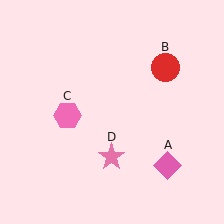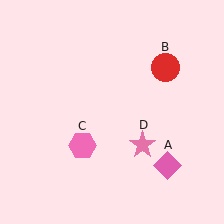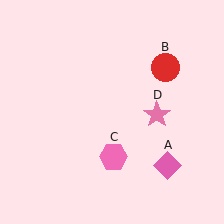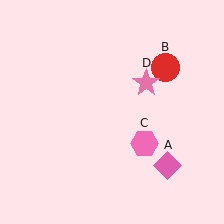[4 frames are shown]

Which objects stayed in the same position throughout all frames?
Pink diamond (object A) and red circle (object B) remained stationary.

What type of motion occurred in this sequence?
The pink hexagon (object C), pink star (object D) rotated counterclockwise around the center of the scene.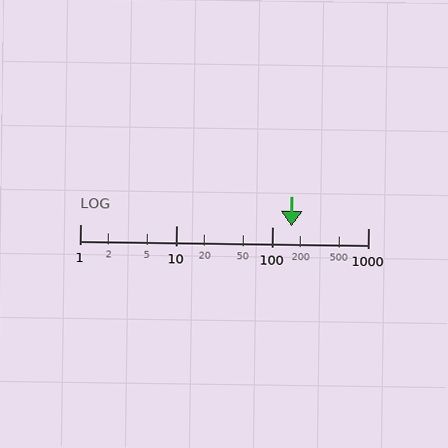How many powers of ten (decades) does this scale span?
The scale spans 3 decades, from 1 to 1000.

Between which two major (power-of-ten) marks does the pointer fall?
The pointer is between 100 and 1000.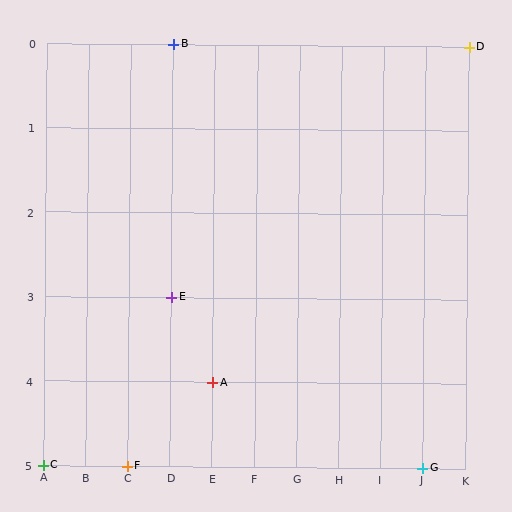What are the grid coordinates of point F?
Point F is at grid coordinates (C, 5).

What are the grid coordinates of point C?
Point C is at grid coordinates (A, 5).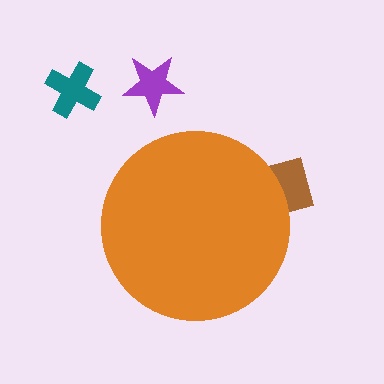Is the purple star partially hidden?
No, the purple star is fully visible.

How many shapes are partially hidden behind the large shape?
1 shape is partially hidden.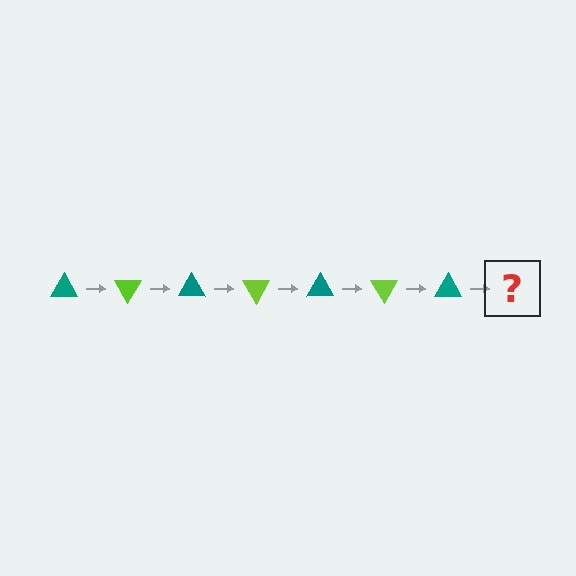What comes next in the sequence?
The next element should be a lime triangle, rotated 420 degrees from the start.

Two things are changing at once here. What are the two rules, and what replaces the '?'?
The two rules are that it rotates 60 degrees each step and the color cycles through teal and lime. The '?' should be a lime triangle, rotated 420 degrees from the start.